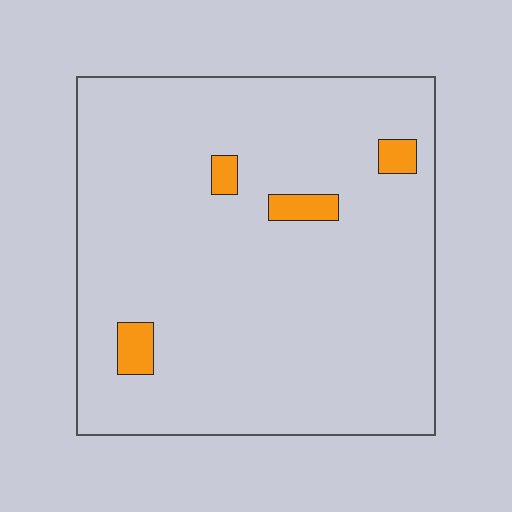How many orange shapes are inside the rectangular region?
4.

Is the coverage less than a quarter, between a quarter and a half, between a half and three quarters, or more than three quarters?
Less than a quarter.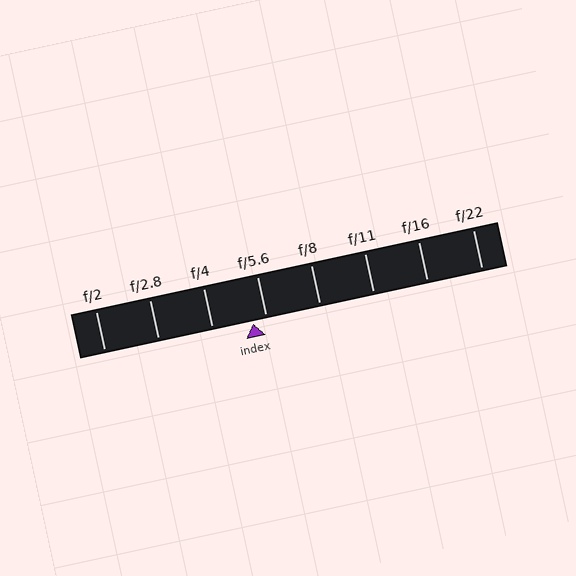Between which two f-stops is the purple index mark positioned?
The index mark is between f/4 and f/5.6.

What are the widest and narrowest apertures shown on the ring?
The widest aperture shown is f/2 and the narrowest is f/22.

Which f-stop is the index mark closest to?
The index mark is closest to f/5.6.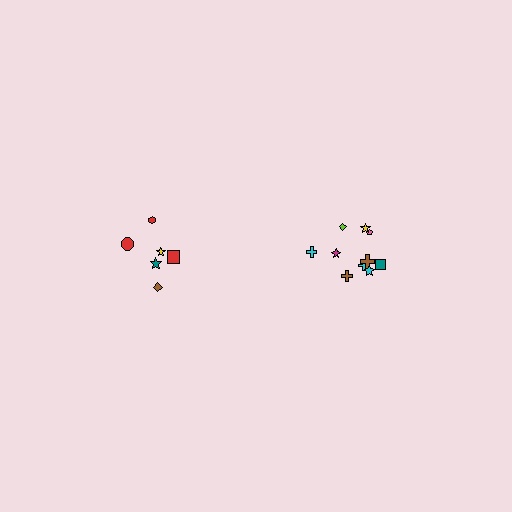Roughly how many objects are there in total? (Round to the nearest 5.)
Roughly 15 objects in total.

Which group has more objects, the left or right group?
The right group.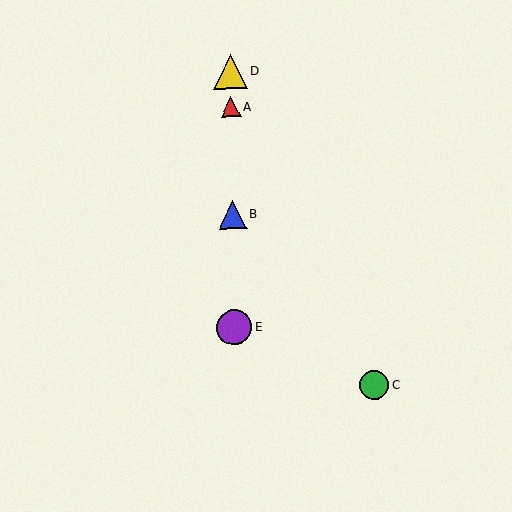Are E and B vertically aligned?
Yes, both are at x≈235.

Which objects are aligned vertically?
Objects A, B, D, E are aligned vertically.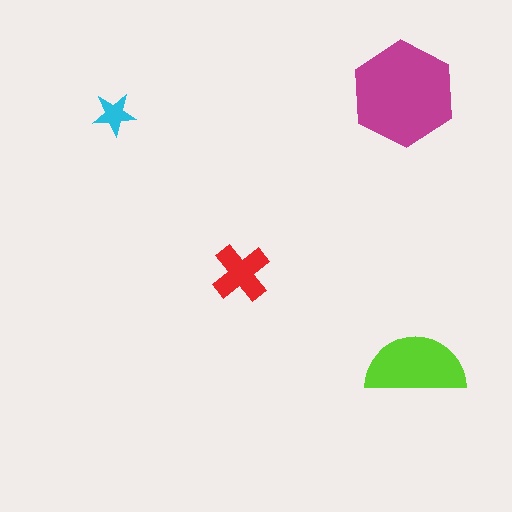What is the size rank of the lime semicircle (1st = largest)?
2nd.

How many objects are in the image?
There are 4 objects in the image.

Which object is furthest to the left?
The cyan star is leftmost.